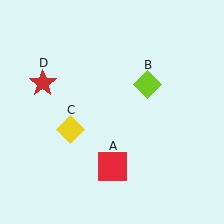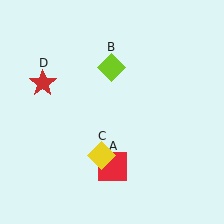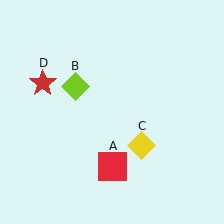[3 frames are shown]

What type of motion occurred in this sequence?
The lime diamond (object B), yellow diamond (object C) rotated counterclockwise around the center of the scene.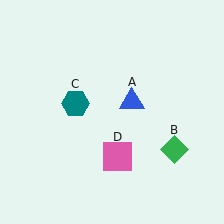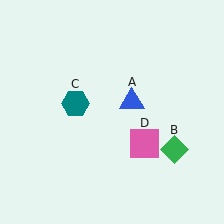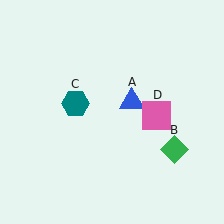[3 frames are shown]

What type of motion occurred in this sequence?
The pink square (object D) rotated counterclockwise around the center of the scene.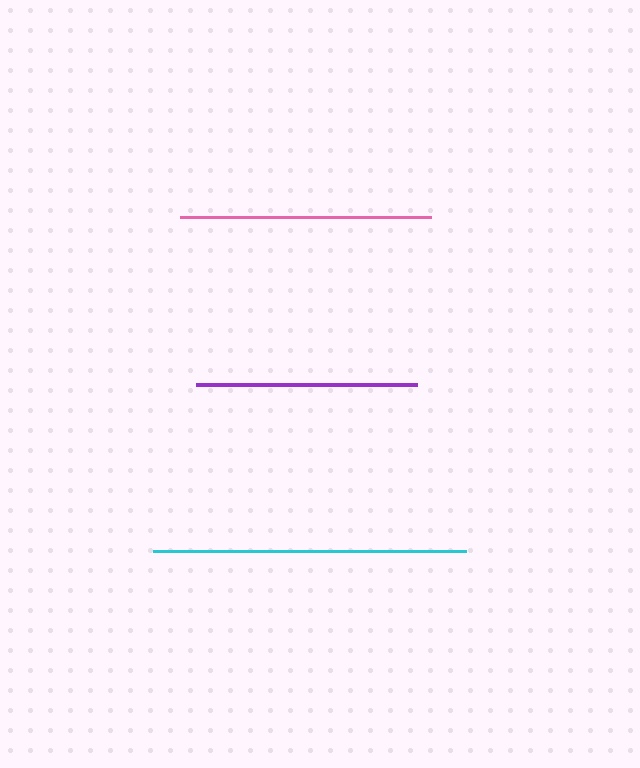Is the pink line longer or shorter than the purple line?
The pink line is longer than the purple line.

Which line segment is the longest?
The cyan line is the longest at approximately 313 pixels.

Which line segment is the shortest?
The purple line is the shortest at approximately 221 pixels.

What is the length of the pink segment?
The pink segment is approximately 250 pixels long.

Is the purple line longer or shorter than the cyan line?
The cyan line is longer than the purple line.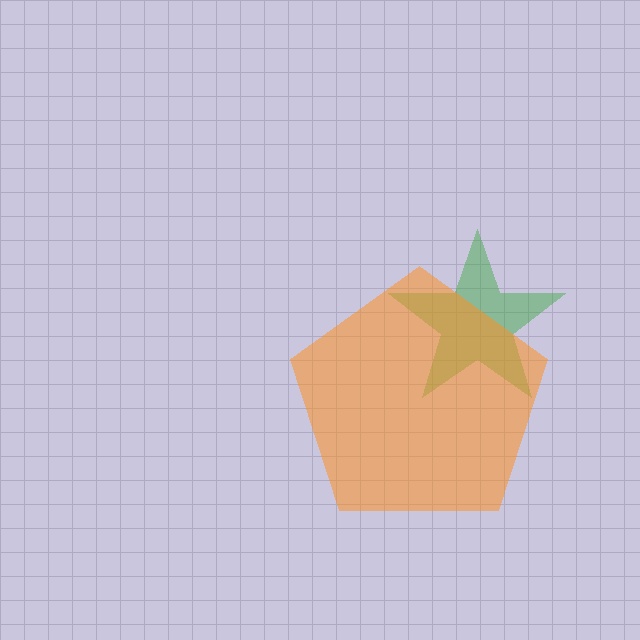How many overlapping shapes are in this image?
There are 2 overlapping shapes in the image.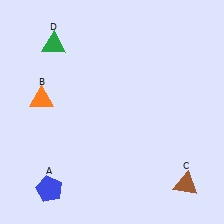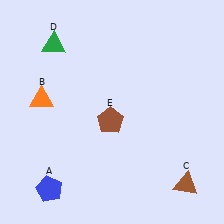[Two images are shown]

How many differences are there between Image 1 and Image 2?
There is 1 difference between the two images.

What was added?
A brown pentagon (E) was added in Image 2.